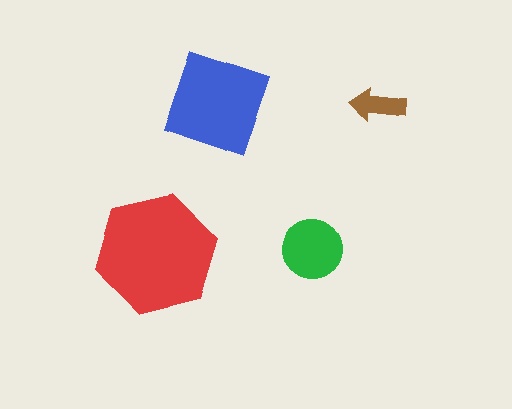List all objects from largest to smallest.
The red hexagon, the blue diamond, the green circle, the brown arrow.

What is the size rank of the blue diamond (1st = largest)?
2nd.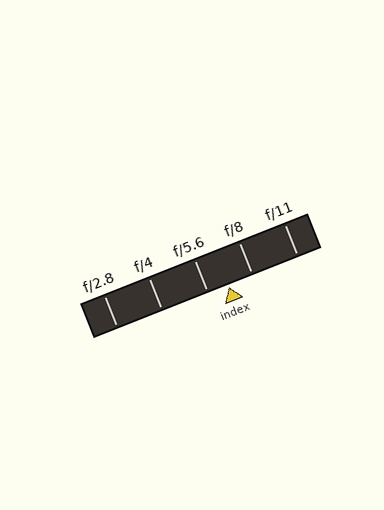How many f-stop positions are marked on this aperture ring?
There are 5 f-stop positions marked.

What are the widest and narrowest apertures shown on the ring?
The widest aperture shown is f/2.8 and the narrowest is f/11.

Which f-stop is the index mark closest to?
The index mark is closest to f/5.6.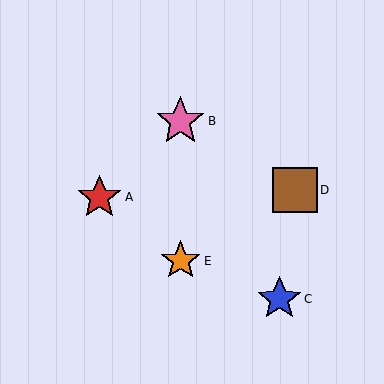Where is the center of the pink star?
The center of the pink star is at (180, 121).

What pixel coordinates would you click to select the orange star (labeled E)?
Click at (181, 261) to select the orange star E.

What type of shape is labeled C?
Shape C is a blue star.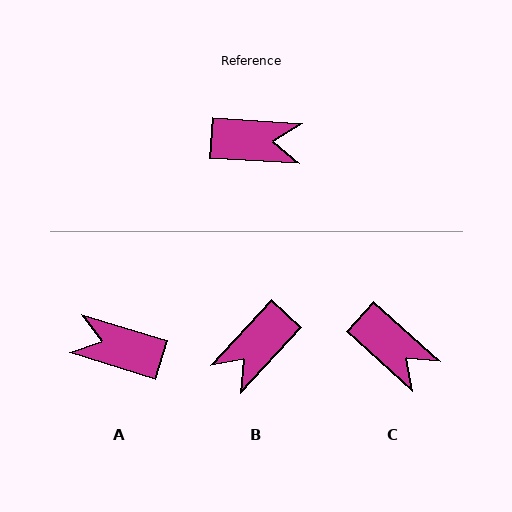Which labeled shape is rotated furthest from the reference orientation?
A, about 167 degrees away.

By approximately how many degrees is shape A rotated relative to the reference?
Approximately 167 degrees counter-clockwise.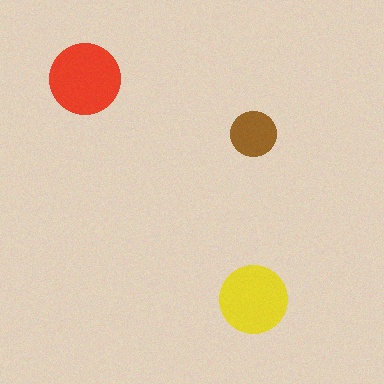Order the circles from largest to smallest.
the red one, the yellow one, the brown one.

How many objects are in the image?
There are 3 objects in the image.